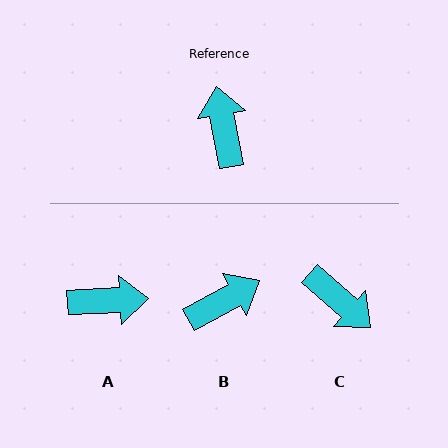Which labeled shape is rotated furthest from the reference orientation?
C, about 142 degrees away.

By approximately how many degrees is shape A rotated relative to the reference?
Approximately 97 degrees clockwise.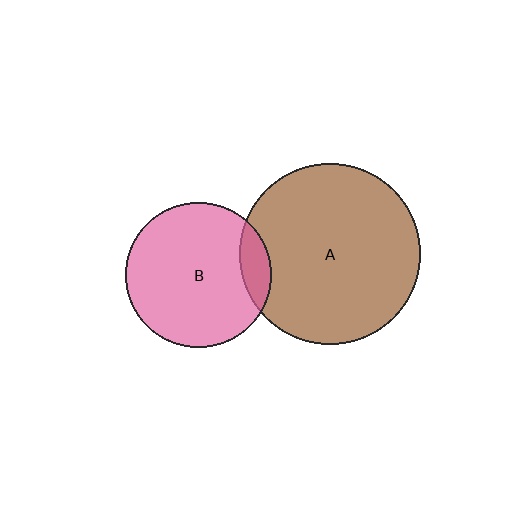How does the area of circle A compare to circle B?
Approximately 1.5 times.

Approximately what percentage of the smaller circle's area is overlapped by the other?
Approximately 10%.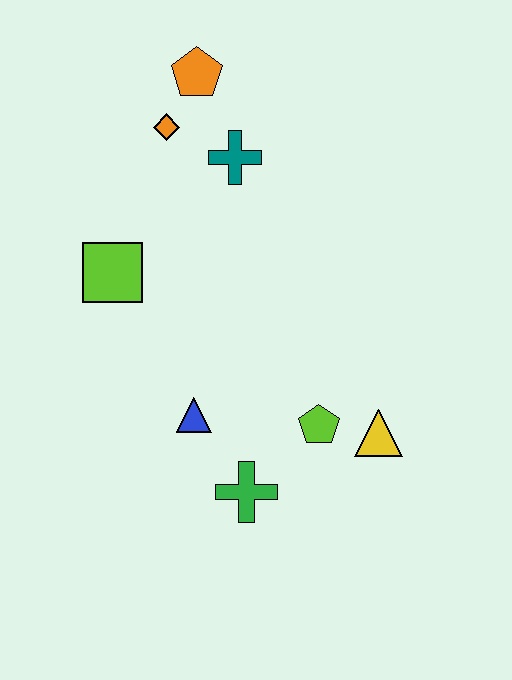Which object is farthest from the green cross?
The orange pentagon is farthest from the green cross.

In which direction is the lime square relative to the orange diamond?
The lime square is below the orange diamond.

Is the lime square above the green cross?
Yes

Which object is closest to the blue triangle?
The green cross is closest to the blue triangle.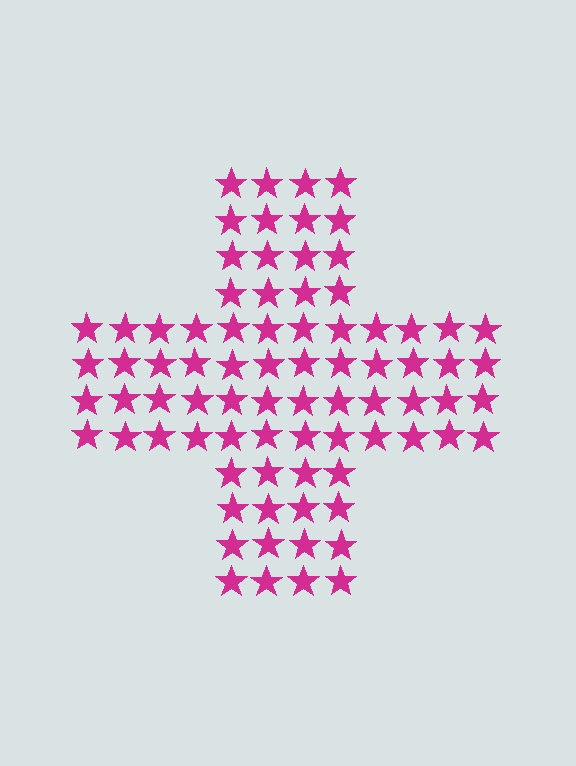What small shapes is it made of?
It is made of small stars.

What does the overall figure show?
The overall figure shows a cross.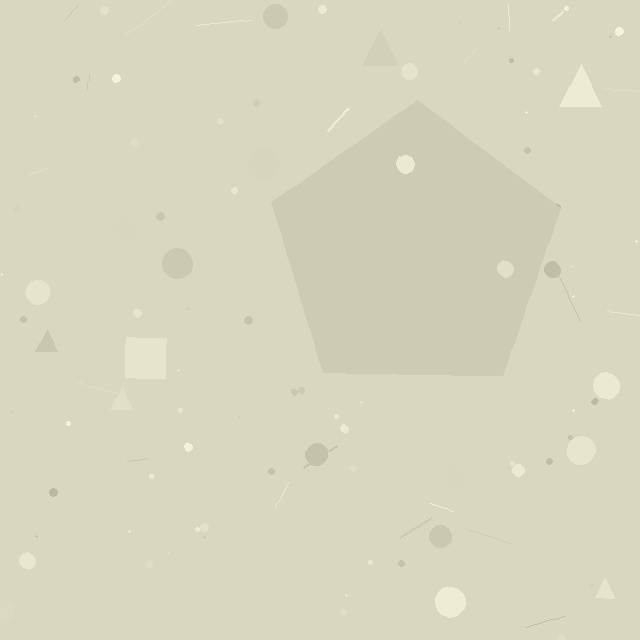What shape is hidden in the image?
A pentagon is hidden in the image.